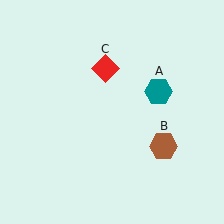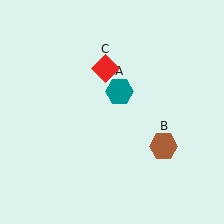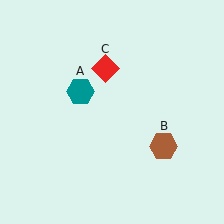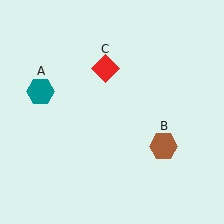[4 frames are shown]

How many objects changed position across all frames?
1 object changed position: teal hexagon (object A).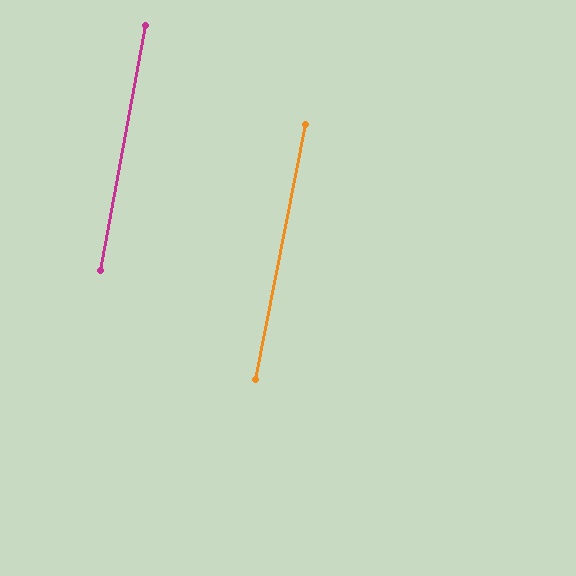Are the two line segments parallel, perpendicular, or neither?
Parallel — their directions differ by only 0.5°.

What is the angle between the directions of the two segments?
Approximately 1 degree.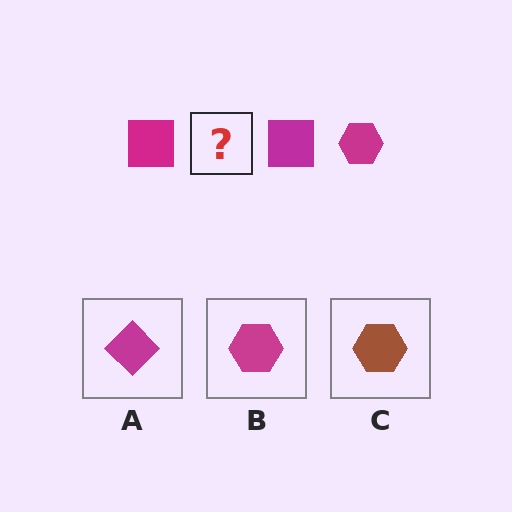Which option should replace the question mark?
Option B.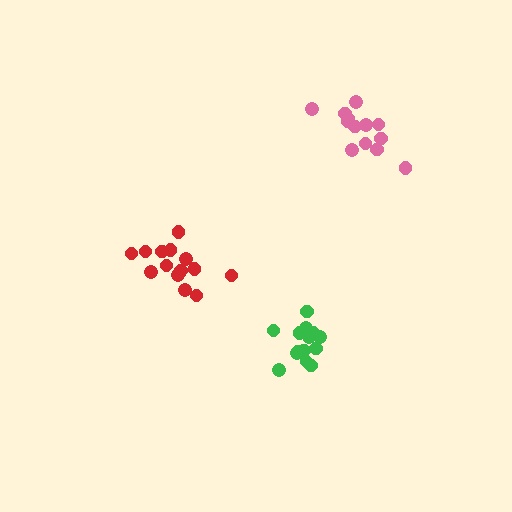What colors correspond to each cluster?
The clusters are colored: green, red, pink.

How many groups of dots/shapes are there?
There are 3 groups.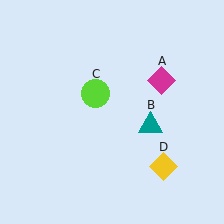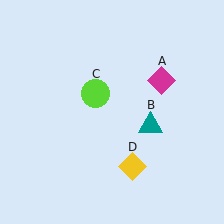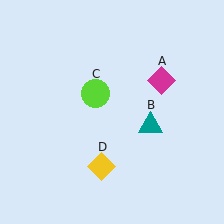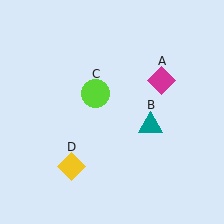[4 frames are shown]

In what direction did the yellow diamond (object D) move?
The yellow diamond (object D) moved left.